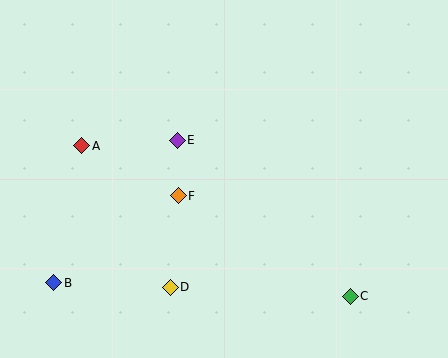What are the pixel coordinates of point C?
Point C is at (350, 296).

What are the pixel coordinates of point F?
Point F is at (178, 196).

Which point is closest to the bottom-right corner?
Point C is closest to the bottom-right corner.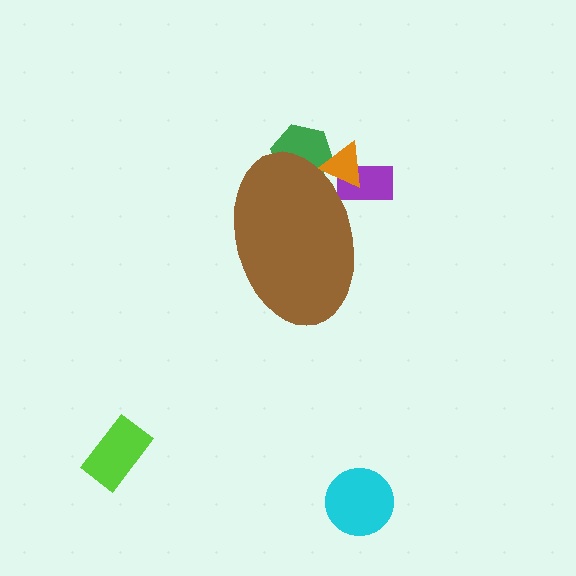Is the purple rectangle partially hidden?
Yes, the purple rectangle is partially hidden behind the brown ellipse.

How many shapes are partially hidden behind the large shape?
3 shapes are partially hidden.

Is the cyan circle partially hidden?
No, the cyan circle is fully visible.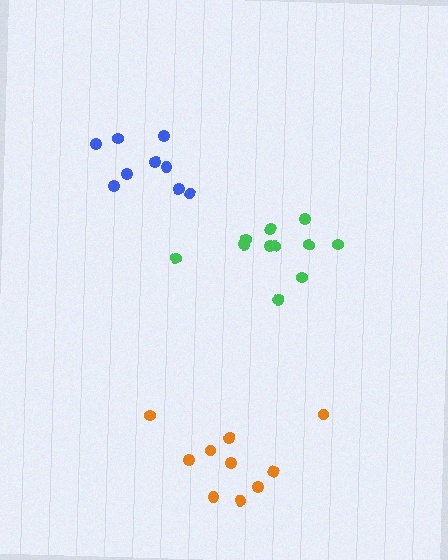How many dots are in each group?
Group 1: 10 dots, Group 2: 11 dots, Group 3: 9 dots (30 total).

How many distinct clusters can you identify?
There are 3 distinct clusters.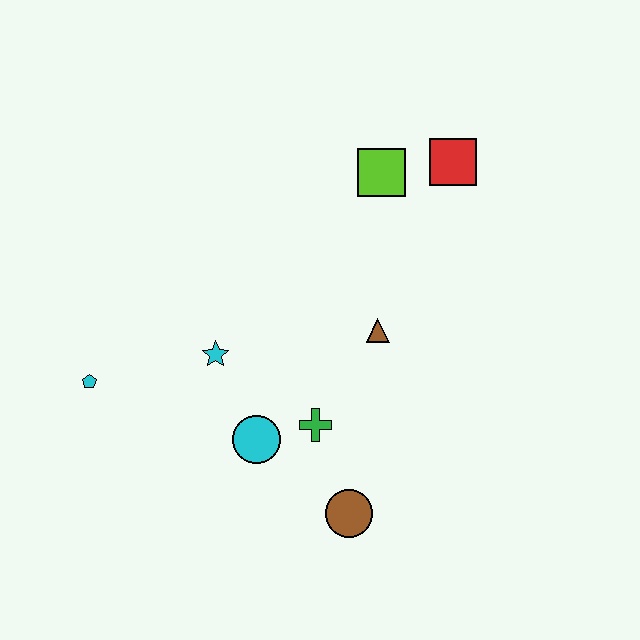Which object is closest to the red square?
The lime square is closest to the red square.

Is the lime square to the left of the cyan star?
No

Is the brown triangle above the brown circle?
Yes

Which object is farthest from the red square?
The cyan pentagon is farthest from the red square.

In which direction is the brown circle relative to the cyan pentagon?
The brown circle is to the right of the cyan pentagon.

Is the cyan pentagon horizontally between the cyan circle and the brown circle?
No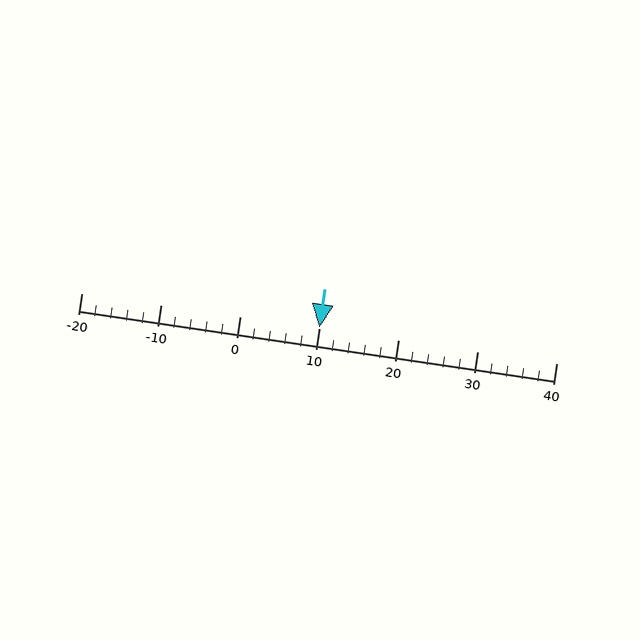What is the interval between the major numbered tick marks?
The major tick marks are spaced 10 units apart.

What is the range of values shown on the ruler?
The ruler shows values from -20 to 40.